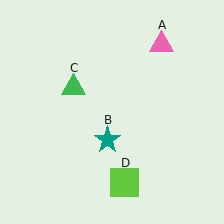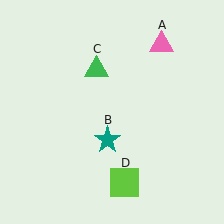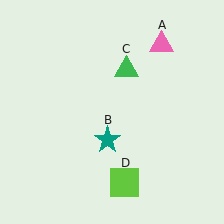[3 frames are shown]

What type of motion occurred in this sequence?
The green triangle (object C) rotated clockwise around the center of the scene.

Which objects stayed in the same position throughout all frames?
Pink triangle (object A) and teal star (object B) and lime square (object D) remained stationary.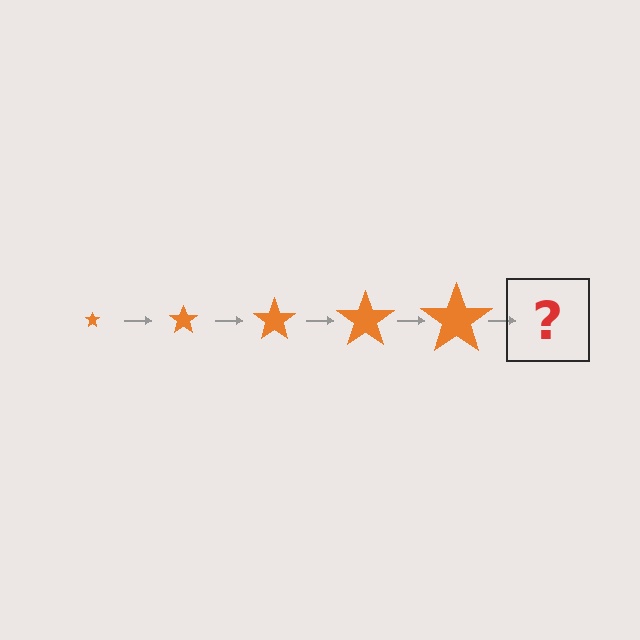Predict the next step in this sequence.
The next step is an orange star, larger than the previous one.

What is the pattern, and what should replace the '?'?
The pattern is that the star gets progressively larger each step. The '?' should be an orange star, larger than the previous one.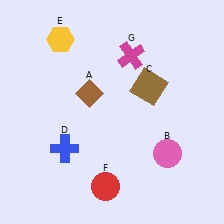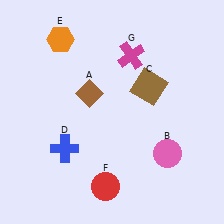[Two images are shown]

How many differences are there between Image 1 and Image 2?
There is 1 difference between the two images.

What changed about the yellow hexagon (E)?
In Image 1, E is yellow. In Image 2, it changed to orange.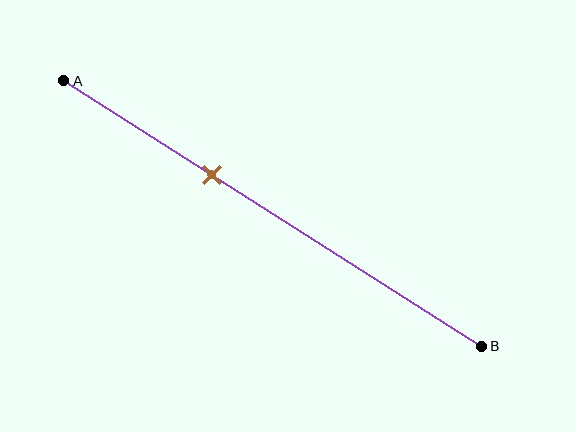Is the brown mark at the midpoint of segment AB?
No, the mark is at about 35% from A, not at the 50% midpoint.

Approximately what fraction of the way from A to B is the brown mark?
The brown mark is approximately 35% of the way from A to B.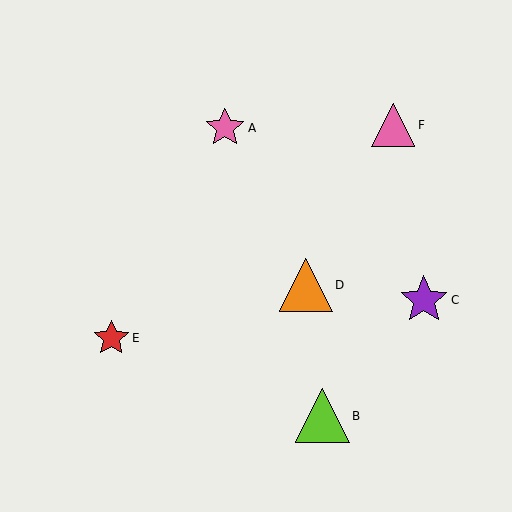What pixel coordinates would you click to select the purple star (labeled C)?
Click at (424, 300) to select the purple star C.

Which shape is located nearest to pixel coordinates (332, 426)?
The lime triangle (labeled B) at (323, 416) is nearest to that location.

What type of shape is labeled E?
Shape E is a red star.